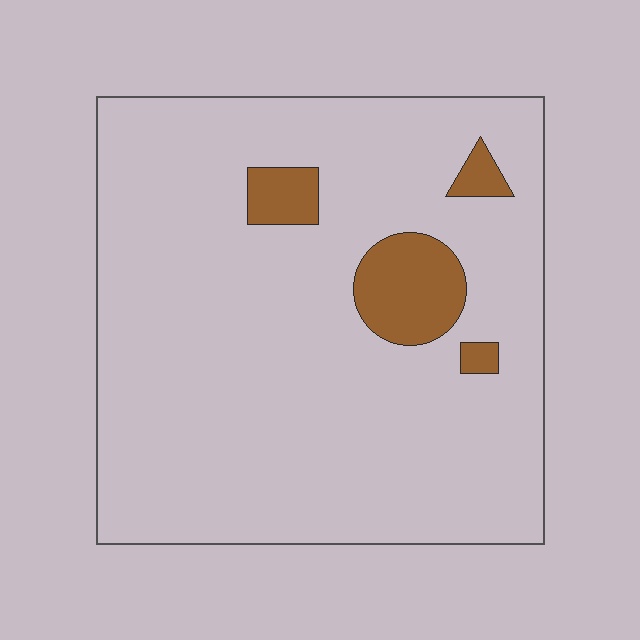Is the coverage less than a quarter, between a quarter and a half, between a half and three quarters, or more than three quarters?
Less than a quarter.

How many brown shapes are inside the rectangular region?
4.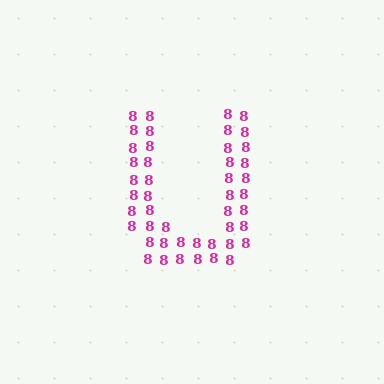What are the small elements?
The small elements are digit 8's.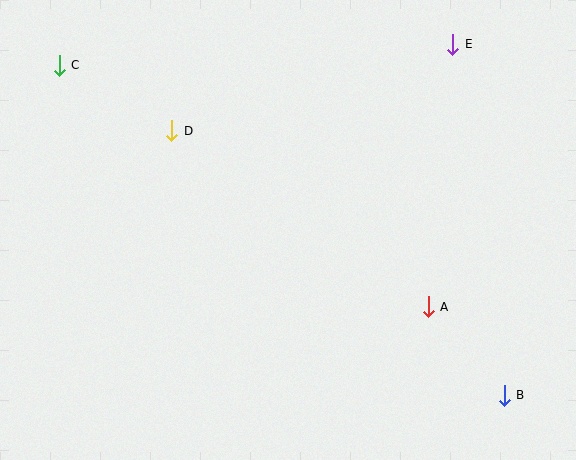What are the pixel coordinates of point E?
Point E is at (453, 44).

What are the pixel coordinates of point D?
Point D is at (172, 131).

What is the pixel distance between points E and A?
The distance between E and A is 263 pixels.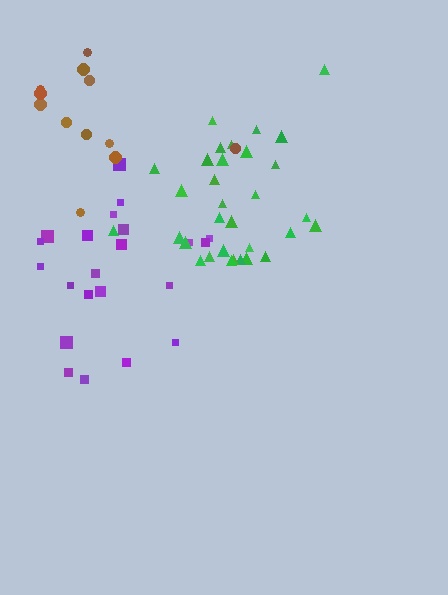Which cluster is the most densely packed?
Green.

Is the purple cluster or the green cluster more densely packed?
Green.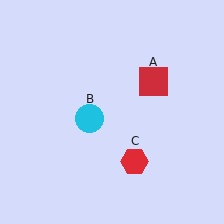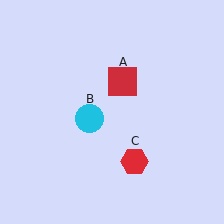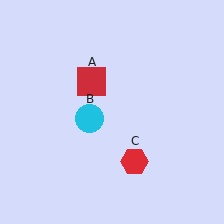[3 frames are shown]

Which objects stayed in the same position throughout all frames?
Cyan circle (object B) and red hexagon (object C) remained stationary.